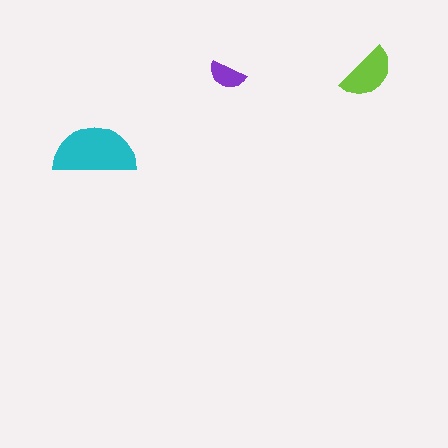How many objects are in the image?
There are 3 objects in the image.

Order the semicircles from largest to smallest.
the cyan one, the lime one, the purple one.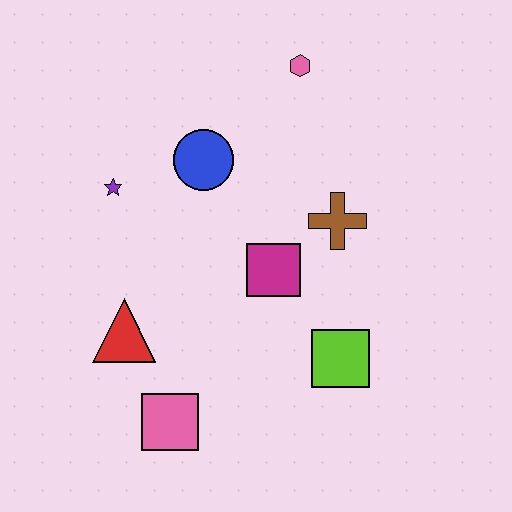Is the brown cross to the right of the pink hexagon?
Yes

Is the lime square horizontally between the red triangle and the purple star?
No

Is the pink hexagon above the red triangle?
Yes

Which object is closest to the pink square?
The red triangle is closest to the pink square.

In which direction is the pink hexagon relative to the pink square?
The pink hexagon is above the pink square.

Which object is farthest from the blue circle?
The pink square is farthest from the blue circle.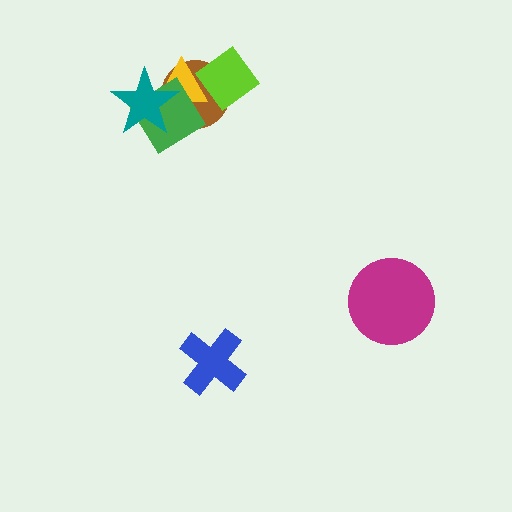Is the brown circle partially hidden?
Yes, it is partially covered by another shape.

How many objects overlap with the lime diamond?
2 objects overlap with the lime diamond.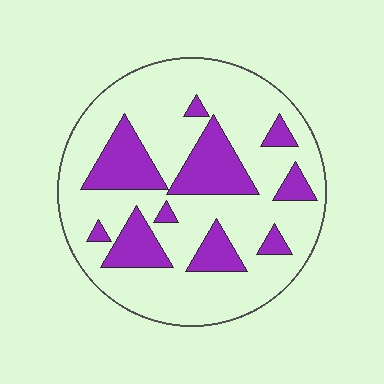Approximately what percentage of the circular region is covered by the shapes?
Approximately 25%.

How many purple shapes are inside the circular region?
10.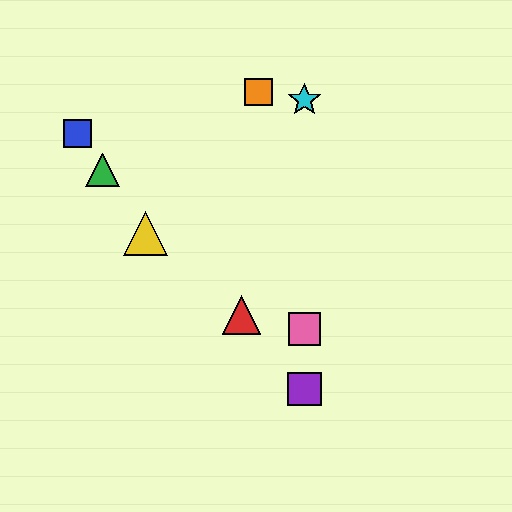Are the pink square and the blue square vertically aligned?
No, the pink square is at x≈304 and the blue square is at x≈78.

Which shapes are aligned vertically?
The purple square, the cyan star, the pink square are aligned vertically.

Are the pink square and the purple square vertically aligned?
Yes, both are at x≈304.